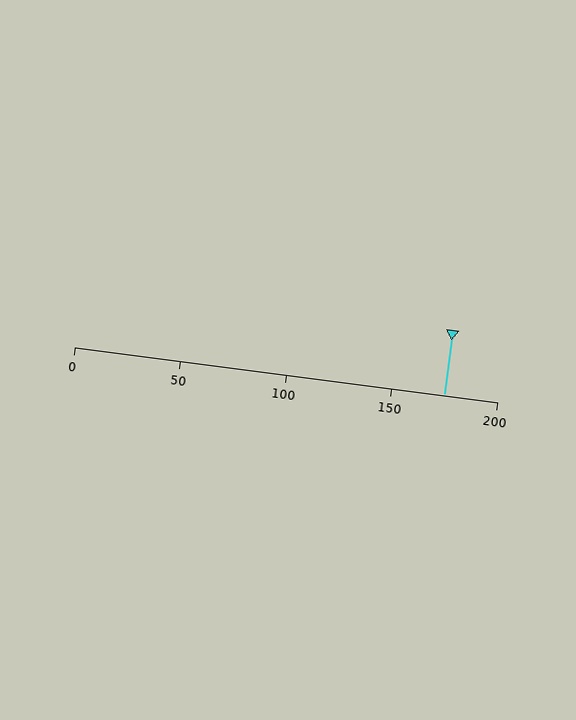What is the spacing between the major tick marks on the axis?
The major ticks are spaced 50 apart.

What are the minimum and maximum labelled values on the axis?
The axis runs from 0 to 200.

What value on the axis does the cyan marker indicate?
The marker indicates approximately 175.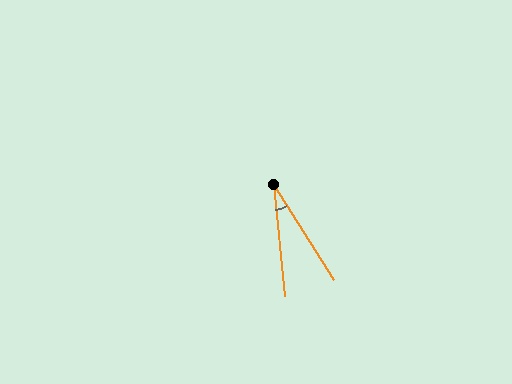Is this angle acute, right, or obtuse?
It is acute.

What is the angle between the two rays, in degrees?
Approximately 26 degrees.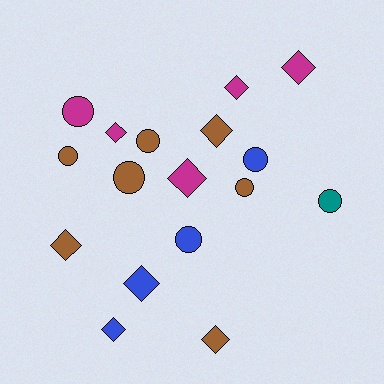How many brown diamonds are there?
There are 3 brown diamonds.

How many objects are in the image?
There are 17 objects.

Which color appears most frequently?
Brown, with 7 objects.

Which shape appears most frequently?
Diamond, with 9 objects.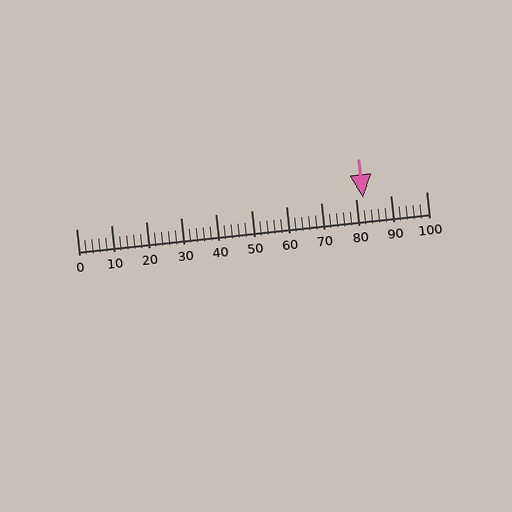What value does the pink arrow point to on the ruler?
The pink arrow points to approximately 82.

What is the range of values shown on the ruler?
The ruler shows values from 0 to 100.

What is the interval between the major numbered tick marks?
The major tick marks are spaced 10 units apart.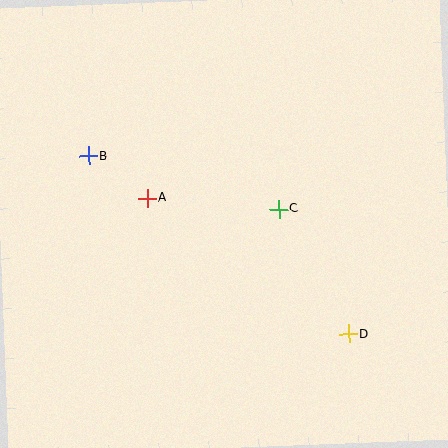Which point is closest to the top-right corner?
Point C is closest to the top-right corner.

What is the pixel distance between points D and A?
The distance between D and A is 243 pixels.